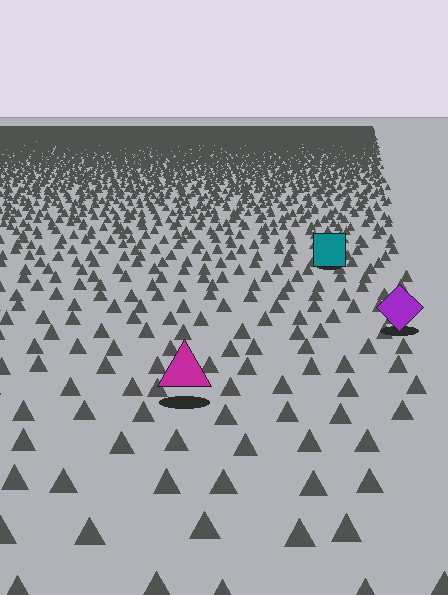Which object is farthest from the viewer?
The teal square is farthest from the viewer. It appears smaller and the ground texture around it is denser.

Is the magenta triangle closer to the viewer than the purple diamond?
Yes. The magenta triangle is closer — you can tell from the texture gradient: the ground texture is coarser near it.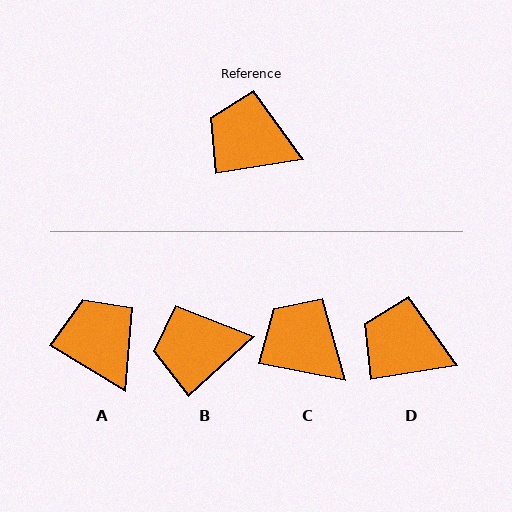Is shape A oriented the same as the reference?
No, it is off by about 41 degrees.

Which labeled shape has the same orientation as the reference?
D.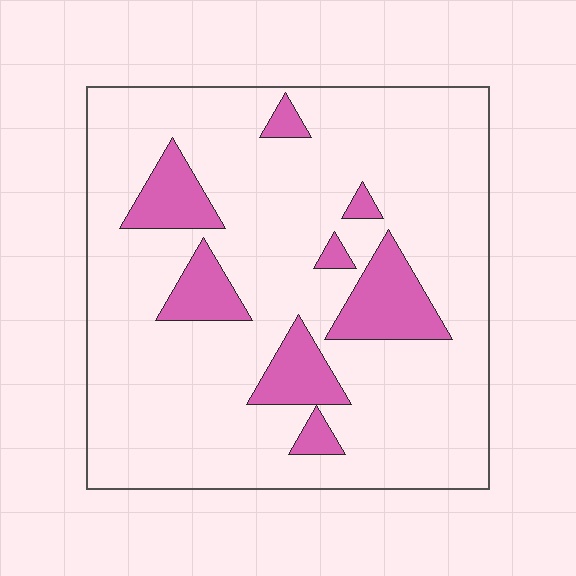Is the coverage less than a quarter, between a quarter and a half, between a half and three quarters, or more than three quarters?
Less than a quarter.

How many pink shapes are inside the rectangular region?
8.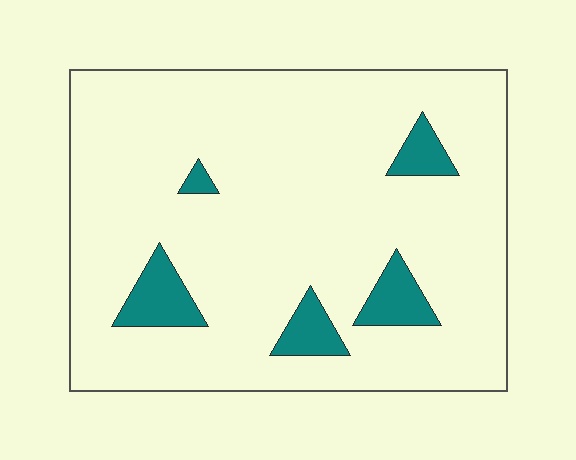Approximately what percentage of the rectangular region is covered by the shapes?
Approximately 10%.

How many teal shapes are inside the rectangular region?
5.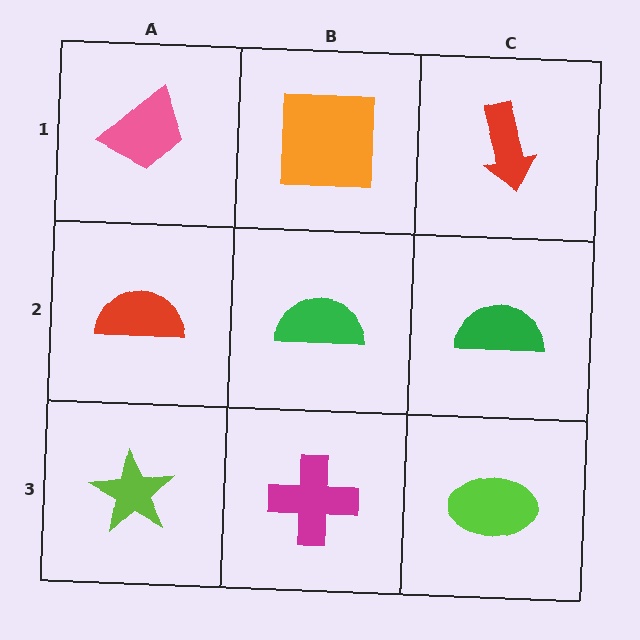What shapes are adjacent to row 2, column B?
An orange square (row 1, column B), a magenta cross (row 3, column B), a red semicircle (row 2, column A), a green semicircle (row 2, column C).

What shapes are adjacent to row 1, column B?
A green semicircle (row 2, column B), a pink trapezoid (row 1, column A), a red arrow (row 1, column C).